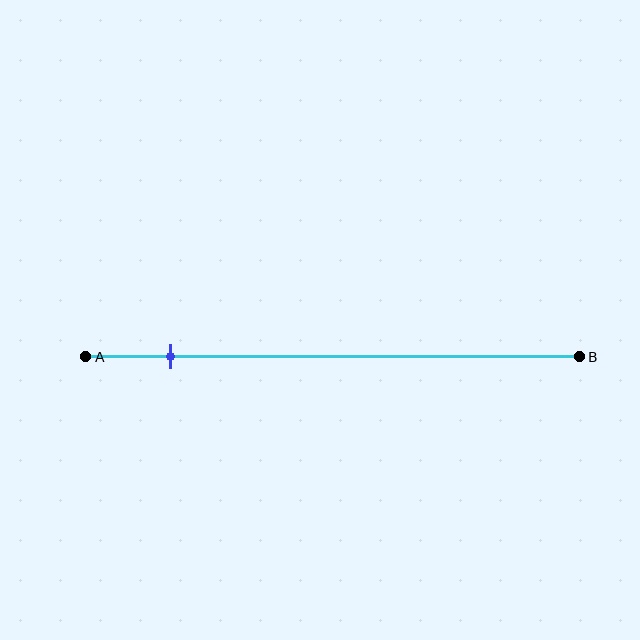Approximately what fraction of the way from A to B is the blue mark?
The blue mark is approximately 15% of the way from A to B.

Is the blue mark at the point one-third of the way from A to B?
No, the mark is at about 15% from A, not at the 33% one-third point.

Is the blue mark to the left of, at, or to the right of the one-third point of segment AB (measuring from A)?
The blue mark is to the left of the one-third point of segment AB.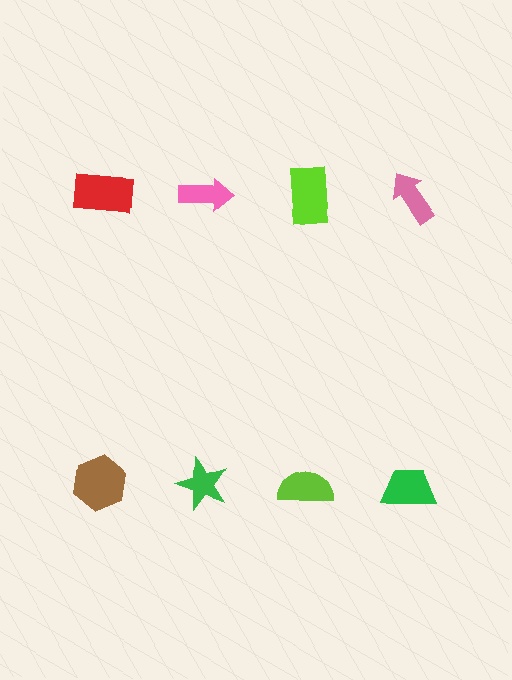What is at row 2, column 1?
A brown hexagon.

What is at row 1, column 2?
A pink arrow.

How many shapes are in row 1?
4 shapes.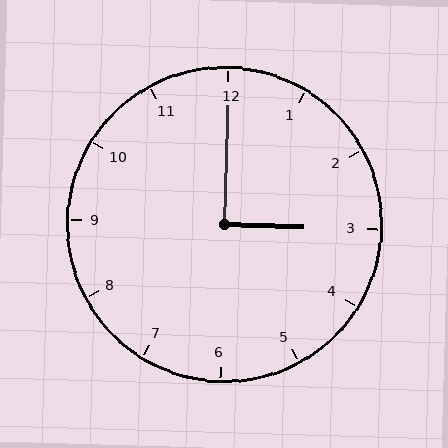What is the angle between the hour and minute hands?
Approximately 90 degrees.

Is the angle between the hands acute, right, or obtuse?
It is right.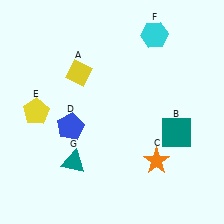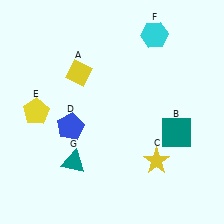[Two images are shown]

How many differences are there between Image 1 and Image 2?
There is 1 difference between the two images.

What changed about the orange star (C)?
In Image 1, C is orange. In Image 2, it changed to yellow.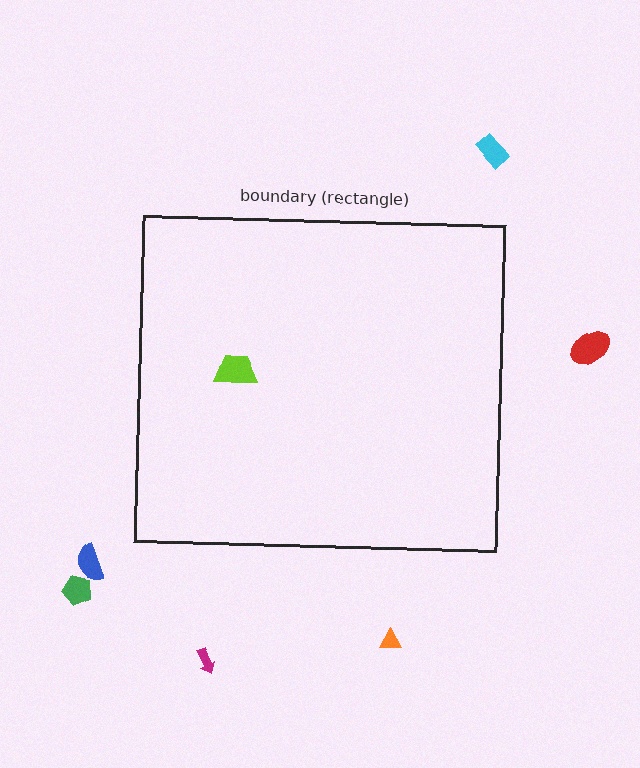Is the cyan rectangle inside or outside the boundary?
Outside.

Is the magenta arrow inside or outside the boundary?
Outside.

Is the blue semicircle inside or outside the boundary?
Outside.